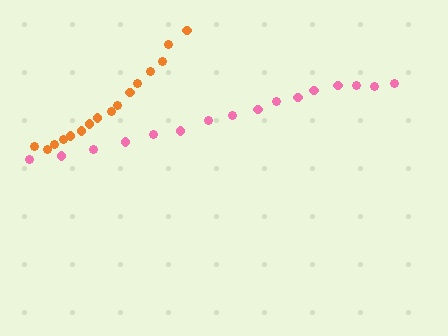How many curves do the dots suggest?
There are 2 distinct paths.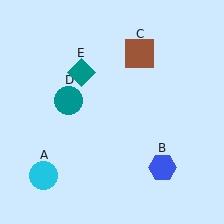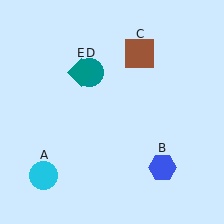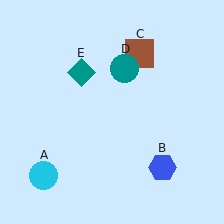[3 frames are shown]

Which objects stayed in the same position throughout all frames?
Cyan circle (object A) and blue hexagon (object B) and brown square (object C) and teal diamond (object E) remained stationary.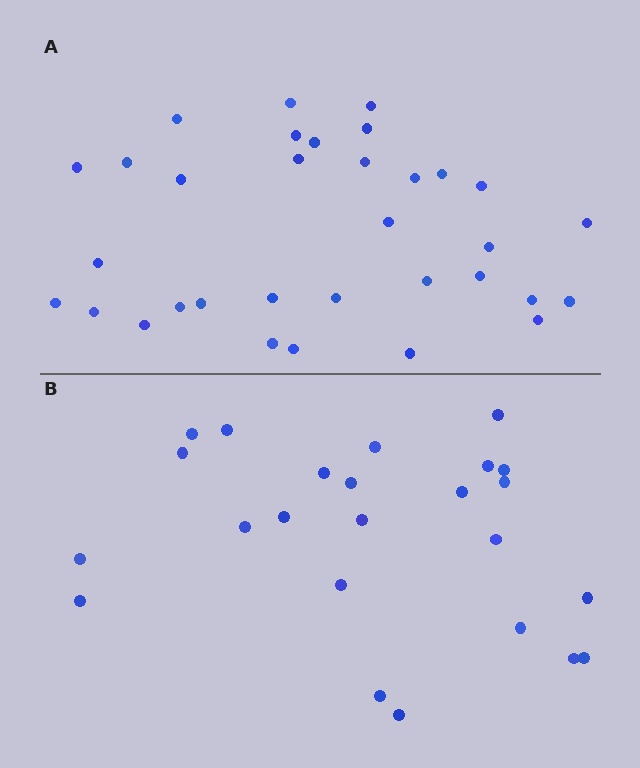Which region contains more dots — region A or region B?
Region A (the top region) has more dots.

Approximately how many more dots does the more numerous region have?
Region A has roughly 8 or so more dots than region B.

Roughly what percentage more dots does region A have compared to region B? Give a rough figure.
About 40% more.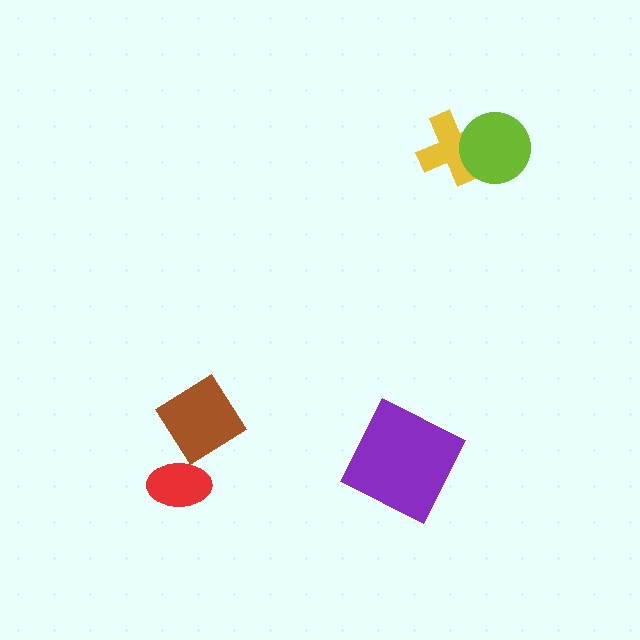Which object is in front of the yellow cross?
The lime circle is in front of the yellow cross.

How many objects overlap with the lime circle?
1 object overlaps with the lime circle.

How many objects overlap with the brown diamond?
0 objects overlap with the brown diamond.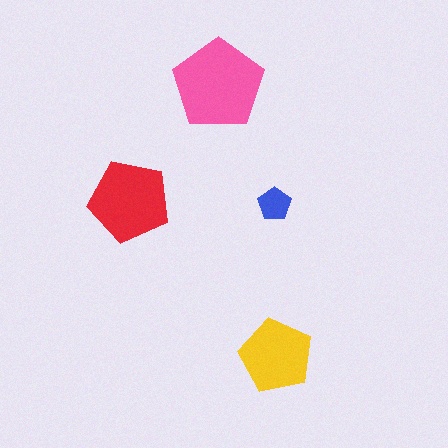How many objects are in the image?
There are 4 objects in the image.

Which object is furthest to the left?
The red pentagon is leftmost.